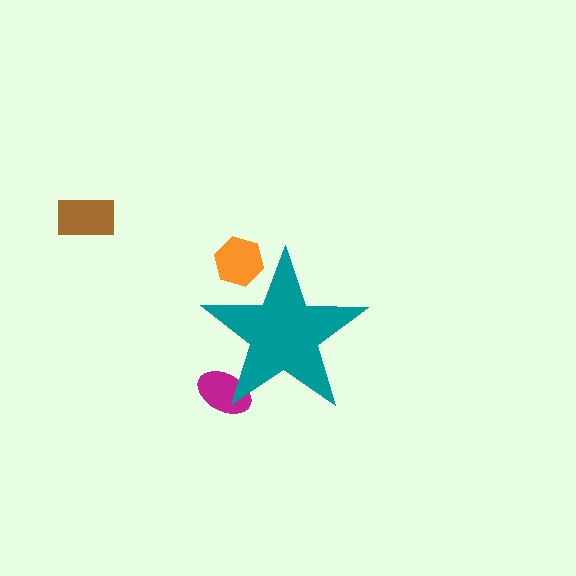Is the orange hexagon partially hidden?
Yes, the orange hexagon is partially hidden behind the teal star.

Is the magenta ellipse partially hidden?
Yes, the magenta ellipse is partially hidden behind the teal star.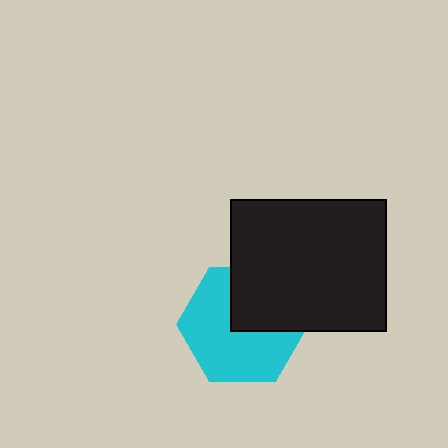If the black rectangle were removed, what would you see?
You would see the complete cyan hexagon.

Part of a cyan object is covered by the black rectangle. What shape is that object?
It is a hexagon.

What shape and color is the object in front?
The object in front is a black rectangle.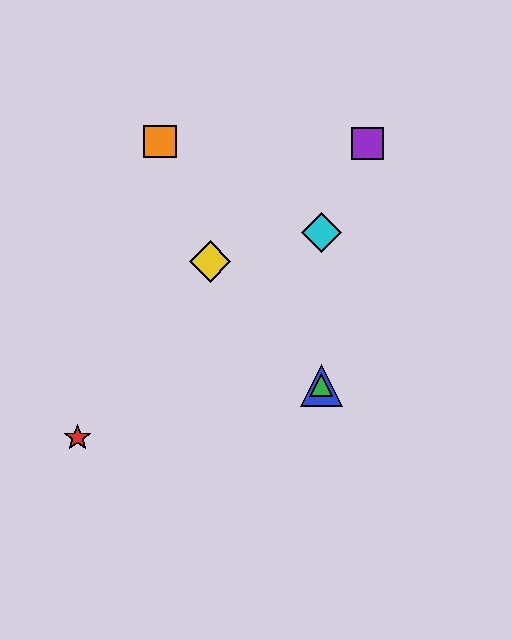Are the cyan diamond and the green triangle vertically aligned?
Yes, both are at x≈321.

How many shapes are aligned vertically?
3 shapes (the blue triangle, the green triangle, the cyan diamond) are aligned vertically.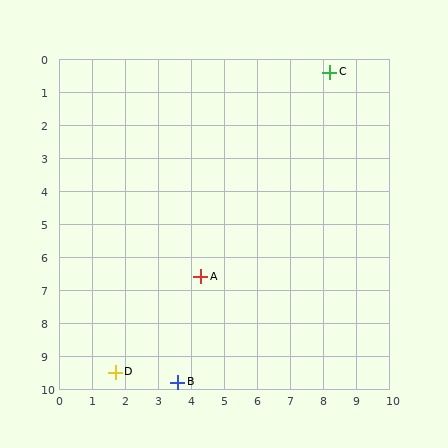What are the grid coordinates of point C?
Point C is at approximately (8.2, 0.4).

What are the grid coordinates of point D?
Point D is at approximately (1.7, 9.5).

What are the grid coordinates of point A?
Point A is at approximately (4.3, 6.6).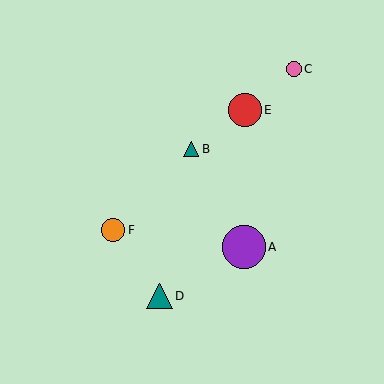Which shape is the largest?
The purple circle (labeled A) is the largest.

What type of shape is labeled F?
Shape F is an orange circle.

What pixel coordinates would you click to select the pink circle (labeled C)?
Click at (294, 69) to select the pink circle C.